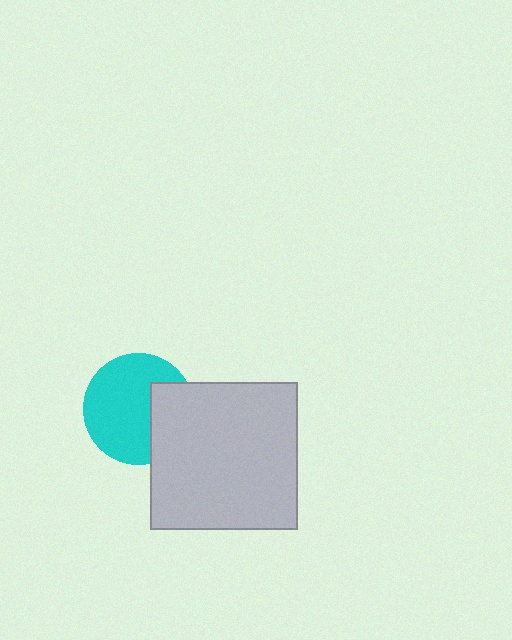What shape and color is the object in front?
The object in front is a light gray square.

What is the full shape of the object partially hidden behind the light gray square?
The partially hidden object is a cyan circle.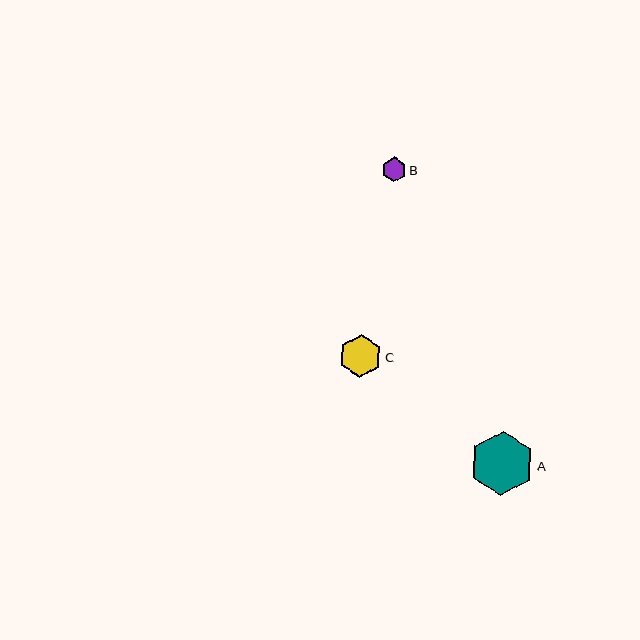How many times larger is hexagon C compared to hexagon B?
Hexagon C is approximately 1.7 times the size of hexagon B.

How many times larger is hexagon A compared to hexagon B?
Hexagon A is approximately 2.6 times the size of hexagon B.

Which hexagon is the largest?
Hexagon A is the largest with a size of approximately 65 pixels.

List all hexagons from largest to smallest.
From largest to smallest: A, C, B.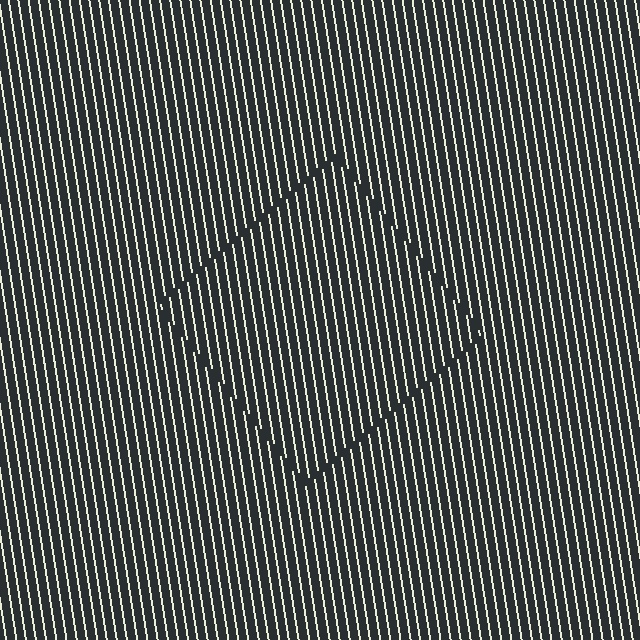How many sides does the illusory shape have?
4 sides — the line-ends trace a square.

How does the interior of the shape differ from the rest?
The interior of the shape contains the same grating, shifted by half a period — the contour is defined by the phase discontinuity where line-ends from the inner and outer gratings abut.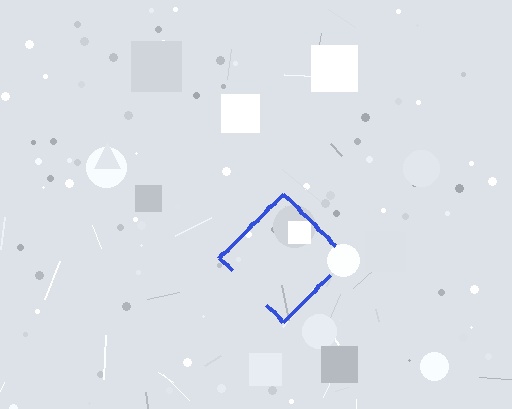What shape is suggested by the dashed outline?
The dashed outline suggests a diamond.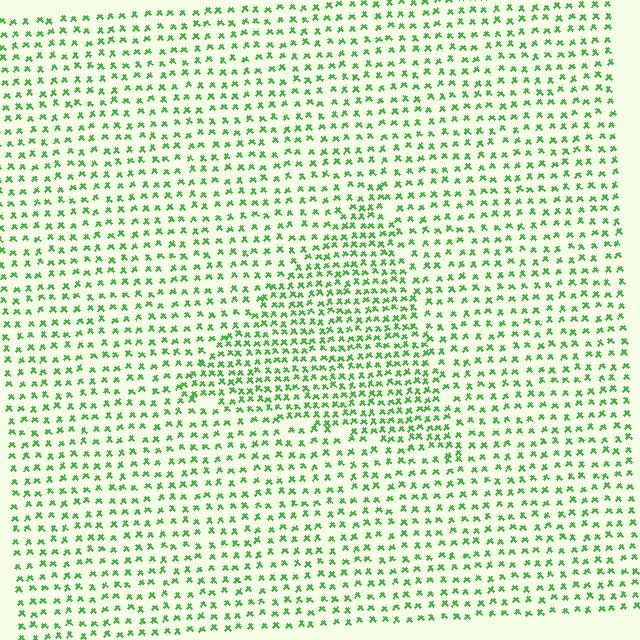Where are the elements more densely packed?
The elements are more densely packed inside the triangle boundary.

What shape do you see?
I see a triangle.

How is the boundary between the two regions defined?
The boundary is defined by a change in element density (approximately 1.7x ratio). All elements are the same color, size, and shape.